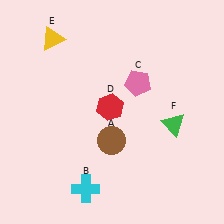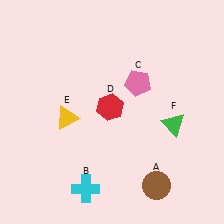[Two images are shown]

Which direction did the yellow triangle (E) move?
The yellow triangle (E) moved down.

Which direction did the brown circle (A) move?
The brown circle (A) moved down.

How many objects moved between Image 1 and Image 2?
2 objects moved between the two images.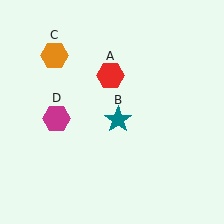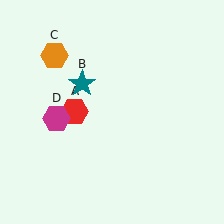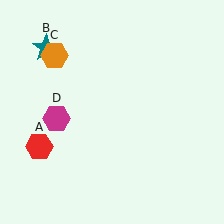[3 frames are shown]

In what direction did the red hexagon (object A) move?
The red hexagon (object A) moved down and to the left.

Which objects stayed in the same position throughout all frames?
Orange hexagon (object C) and magenta hexagon (object D) remained stationary.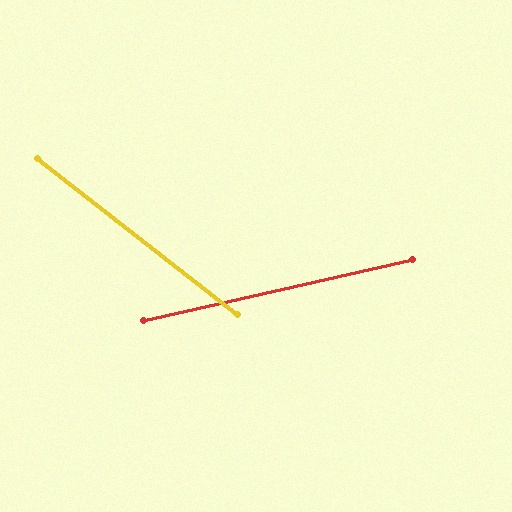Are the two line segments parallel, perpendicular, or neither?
Neither parallel nor perpendicular — they differ by about 51°.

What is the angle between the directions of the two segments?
Approximately 51 degrees.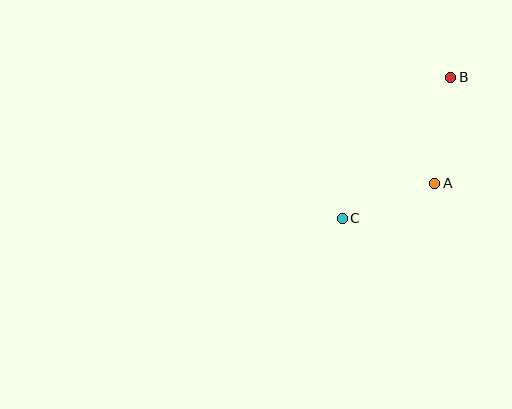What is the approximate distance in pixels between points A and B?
The distance between A and B is approximately 107 pixels.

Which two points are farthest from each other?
Points B and C are farthest from each other.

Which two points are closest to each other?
Points A and C are closest to each other.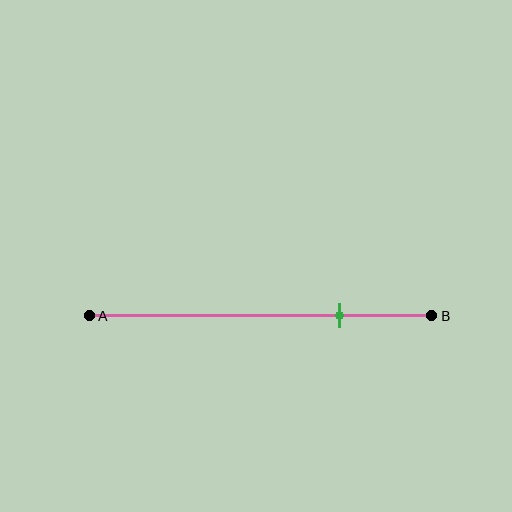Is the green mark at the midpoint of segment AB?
No, the mark is at about 75% from A, not at the 50% midpoint.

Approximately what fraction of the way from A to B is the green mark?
The green mark is approximately 75% of the way from A to B.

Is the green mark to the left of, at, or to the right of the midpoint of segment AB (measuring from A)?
The green mark is to the right of the midpoint of segment AB.